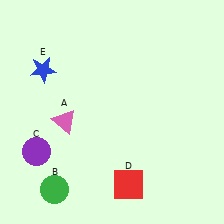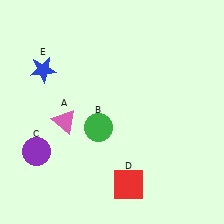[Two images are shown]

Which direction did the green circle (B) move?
The green circle (B) moved up.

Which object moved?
The green circle (B) moved up.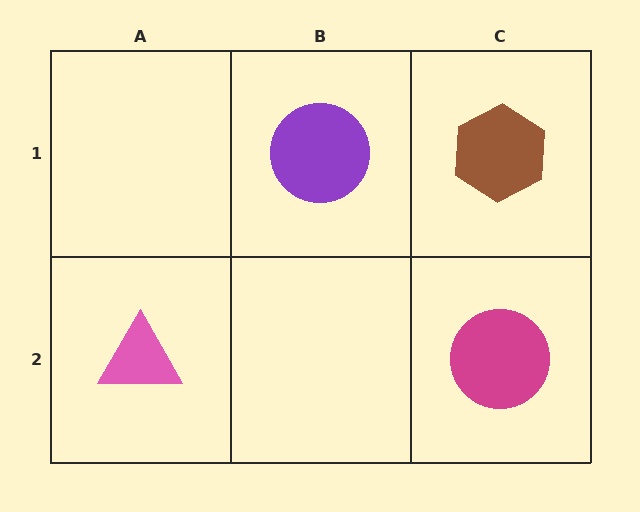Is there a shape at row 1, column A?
No, that cell is empty.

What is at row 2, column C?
A magenta circle.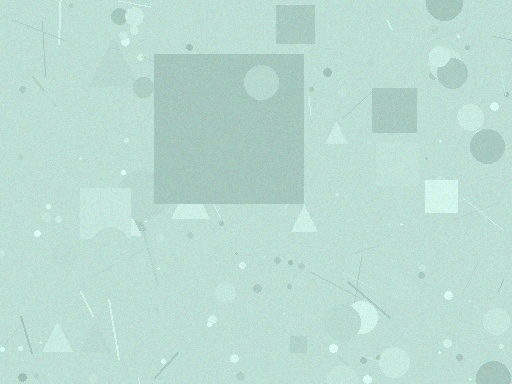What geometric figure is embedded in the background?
A square is embedded in the background.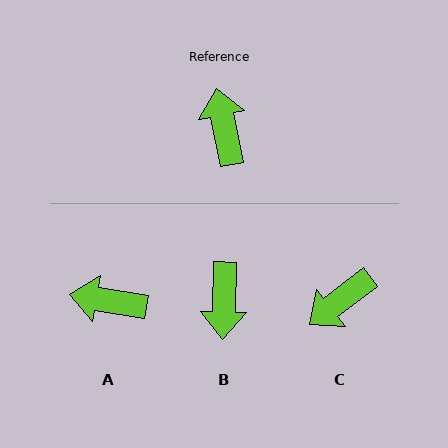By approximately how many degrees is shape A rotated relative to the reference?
Approximately 69 degrees counter-clockwise.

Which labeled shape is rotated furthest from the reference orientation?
B, about 167 degrees away.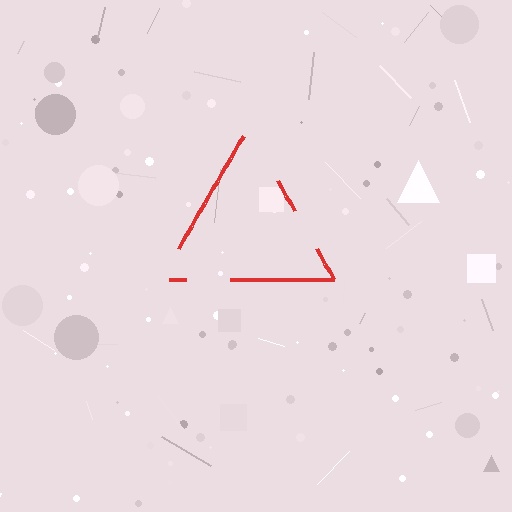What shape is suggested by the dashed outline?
The dashed outline suggests a triangle.